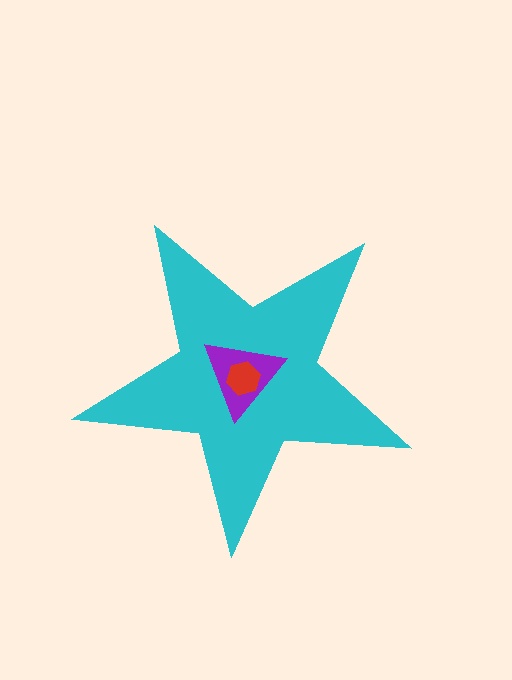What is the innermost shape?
The red hexagon.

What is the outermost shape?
The cyan star.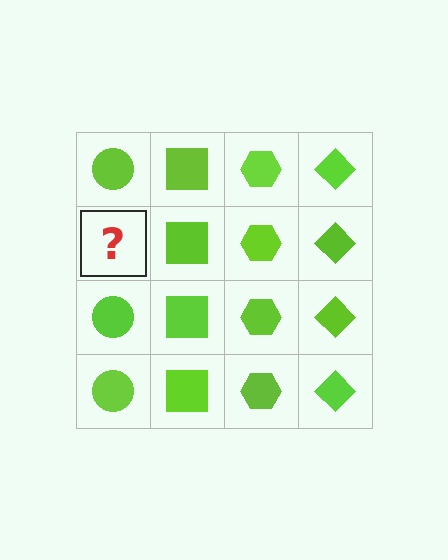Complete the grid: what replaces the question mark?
The question mark should be replaced with a lime circle.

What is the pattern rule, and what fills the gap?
The rule is that each column has a consistent shape. The gap should be filled with a lime circle.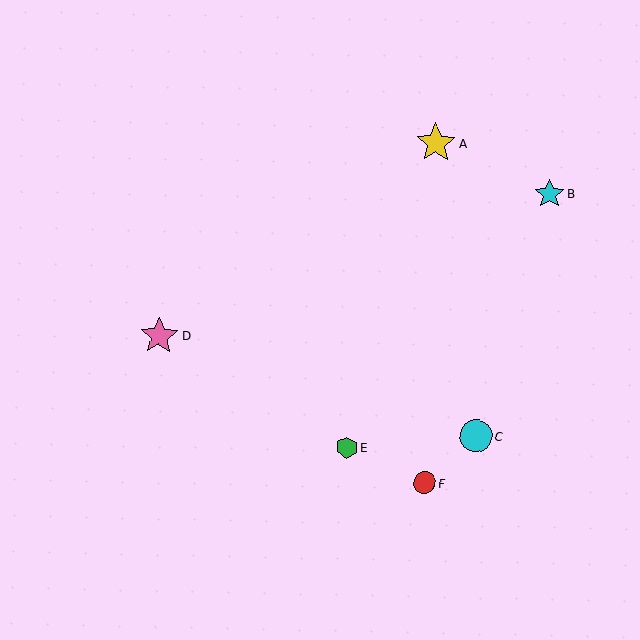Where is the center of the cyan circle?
The center of the cyan circle is at (476, 436).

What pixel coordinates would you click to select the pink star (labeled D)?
Click at (159, 336) to select the pink star D.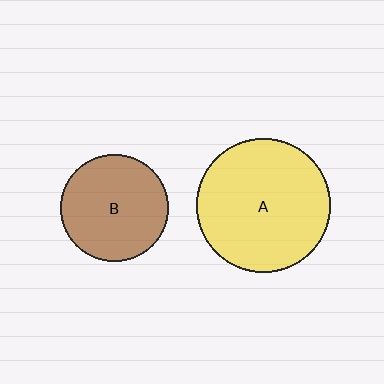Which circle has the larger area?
Circle A (yellow).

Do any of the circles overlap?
No, none of the circles overlap.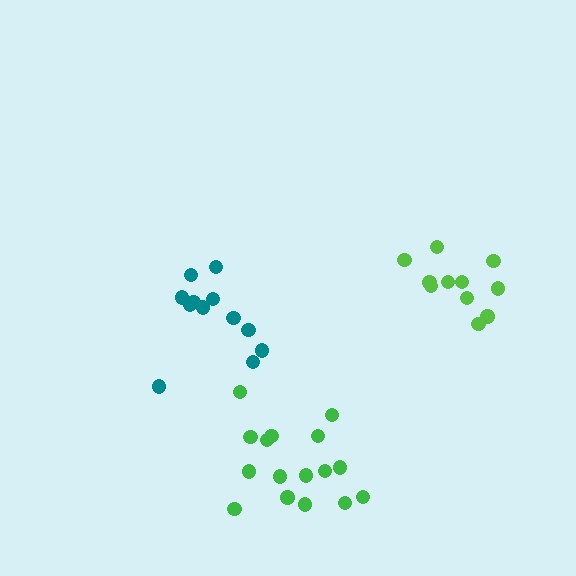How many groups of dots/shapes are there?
There are 3 groups.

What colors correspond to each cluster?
The clusters are colored: teal, green, lime.